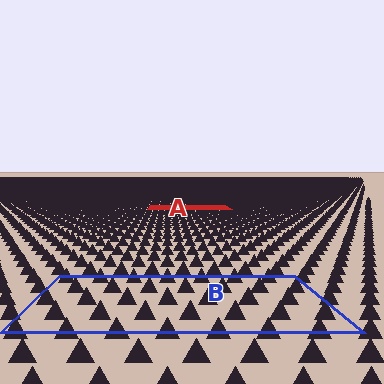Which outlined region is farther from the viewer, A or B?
Region A is farther from the viewer — the texture elements inside it appear smaller and more densely packed.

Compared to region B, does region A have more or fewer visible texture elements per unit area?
Region A has more texture elements per unit area — they are packed more densely because it is farther away.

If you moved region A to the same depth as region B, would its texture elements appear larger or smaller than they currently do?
They would appear larger. At a closer depth, the same texture elements are projected at a bigger on-screen size.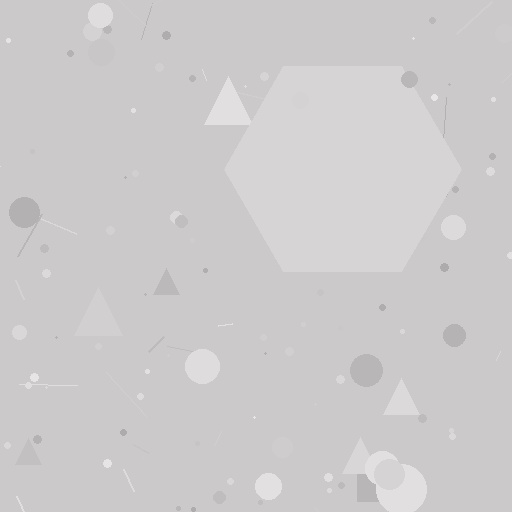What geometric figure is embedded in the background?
A hexagon is embedded in the background.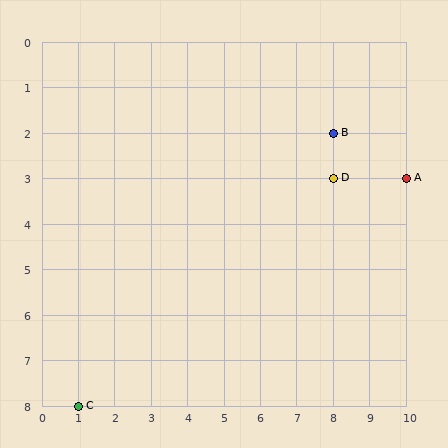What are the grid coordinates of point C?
Point C is at grid coordinates (1, 8).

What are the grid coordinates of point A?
Point A is at grid coordinates (10, 3).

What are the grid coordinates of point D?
Point D is at grid coordinates (8, 3).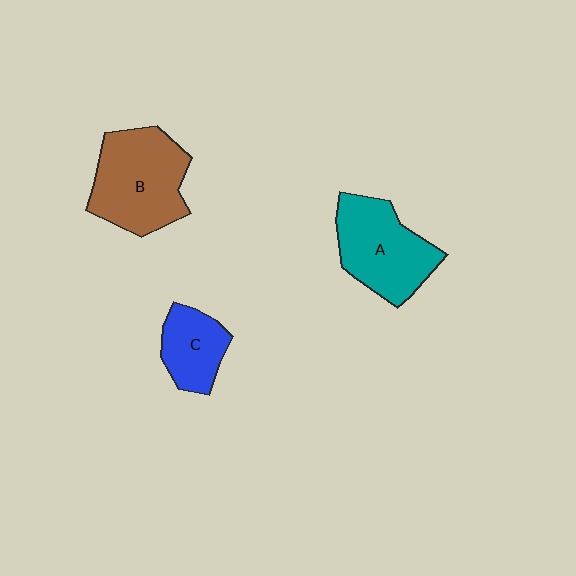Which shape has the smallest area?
Shape C (blue).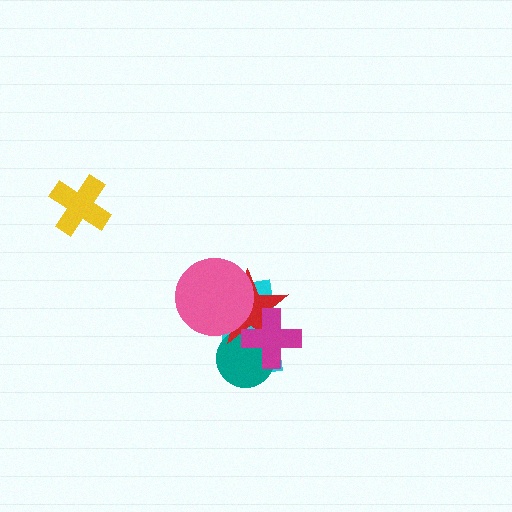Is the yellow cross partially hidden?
No, no other shape covers it.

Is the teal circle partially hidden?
Yes, it is partially covered by another shape.